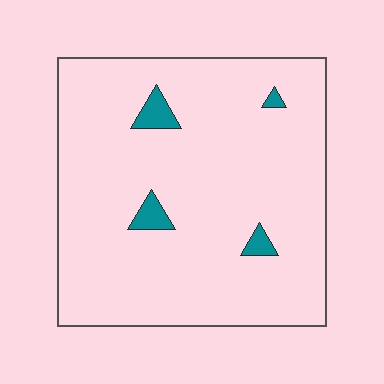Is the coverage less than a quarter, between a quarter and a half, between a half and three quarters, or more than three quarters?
Less than a quarter.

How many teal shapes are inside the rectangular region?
4.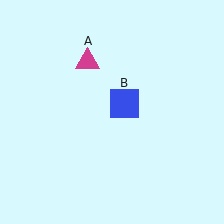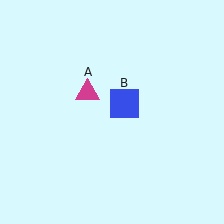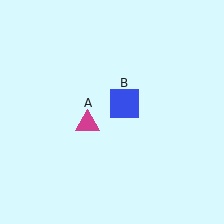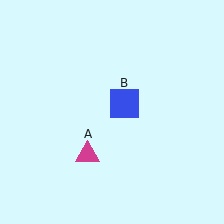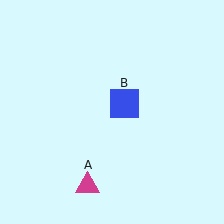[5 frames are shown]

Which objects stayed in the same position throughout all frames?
Blue square (object B) remained stationary.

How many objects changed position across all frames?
1 object changed position: magenta triangle (object A).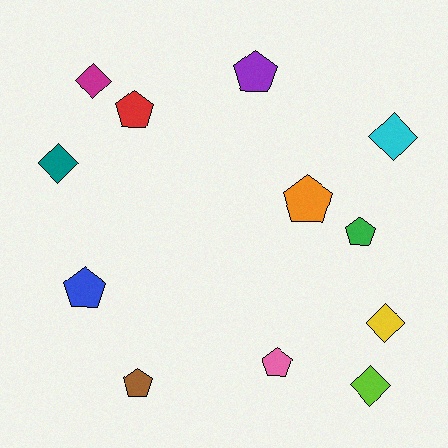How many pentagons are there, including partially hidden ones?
There are 7 pentagons.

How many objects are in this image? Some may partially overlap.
There are 12 objects.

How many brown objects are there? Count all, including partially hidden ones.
There is 1 brown object.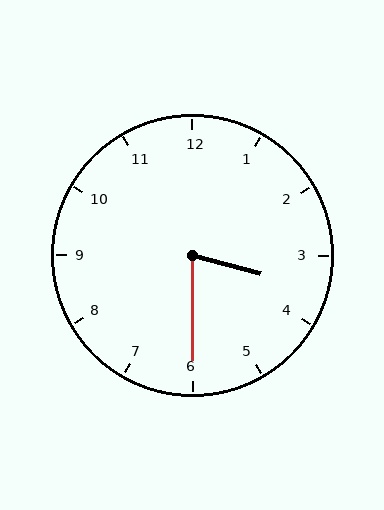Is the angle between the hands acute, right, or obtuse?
It is acute.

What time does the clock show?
3:30.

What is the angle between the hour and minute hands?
Approximately 75 degrees.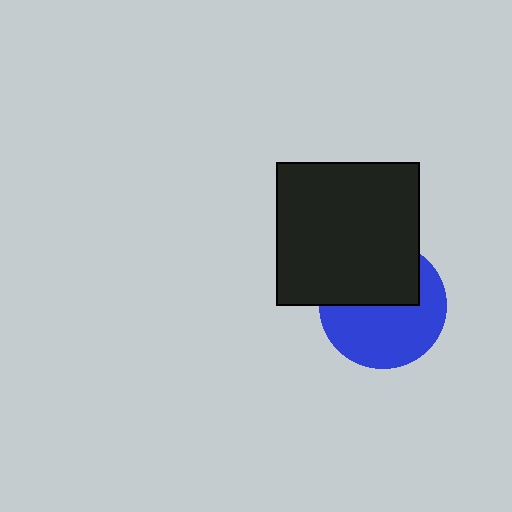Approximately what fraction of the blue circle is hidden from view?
Roughly 42% of the blue circle is hidden behind the black square.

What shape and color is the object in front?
The object in front is a black square.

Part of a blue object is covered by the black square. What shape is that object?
It is a circle.